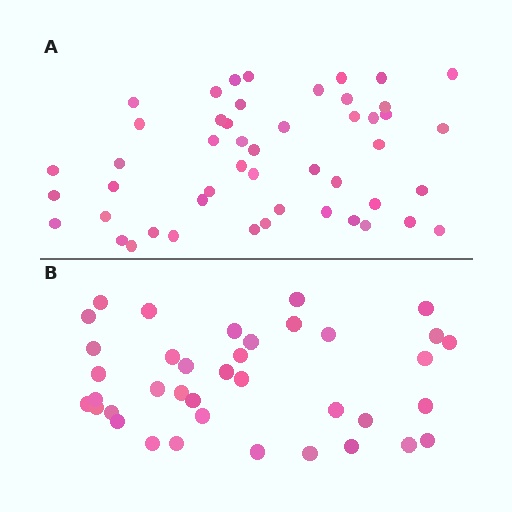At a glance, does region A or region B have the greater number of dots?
Region A (the top region) has more dots.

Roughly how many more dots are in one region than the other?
Region A has roughly 12 or so more dots than region B.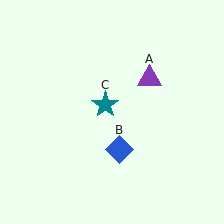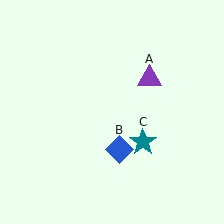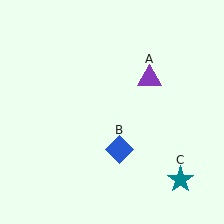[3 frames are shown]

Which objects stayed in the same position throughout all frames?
Purple triangle (object A) and blue diamond (object B) remained stationary.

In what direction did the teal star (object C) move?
The teal star (object C) moved down and to the right.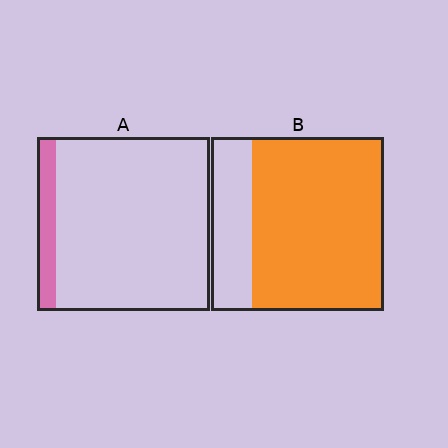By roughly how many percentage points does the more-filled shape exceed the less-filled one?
By roughly 65 percentage points (B over A).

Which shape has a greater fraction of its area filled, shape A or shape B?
Shape B.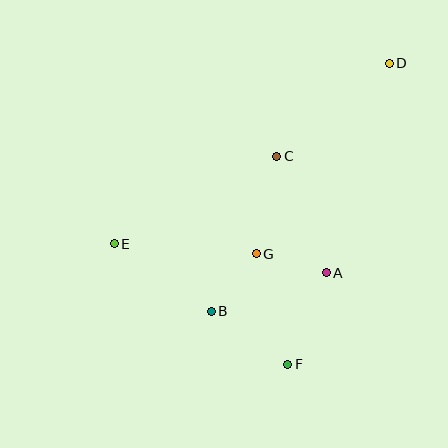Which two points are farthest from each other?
Points D and E are farthest from each other.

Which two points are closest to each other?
Points A and G are closest to each other.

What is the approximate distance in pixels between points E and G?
The distance between E and G is approximately 143 pixels.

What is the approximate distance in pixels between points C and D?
The distance between C and D is approximately 146 pixels.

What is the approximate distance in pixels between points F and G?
The distance between F and G is approximately 115 pixels.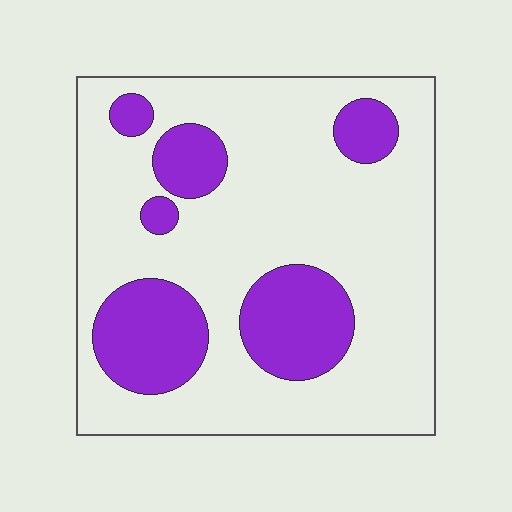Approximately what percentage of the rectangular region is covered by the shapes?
Approximately 25%.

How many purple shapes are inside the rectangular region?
6.